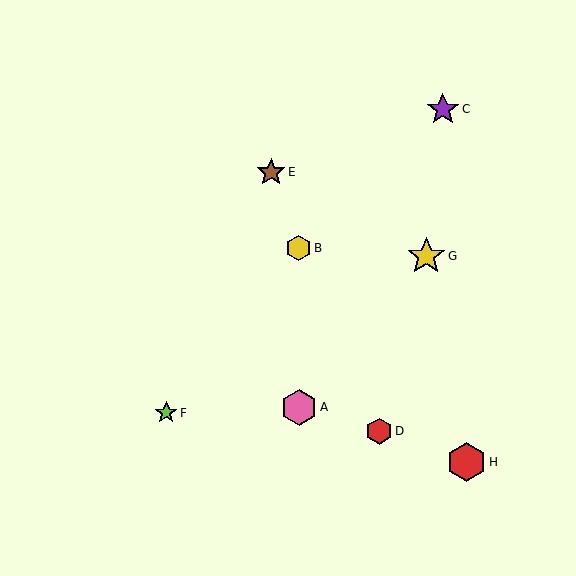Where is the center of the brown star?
The center of the brown star is at (271, 172).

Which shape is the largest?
The red hexagon (labeled H) is the largest.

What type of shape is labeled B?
Shape B is a yellow hexagon.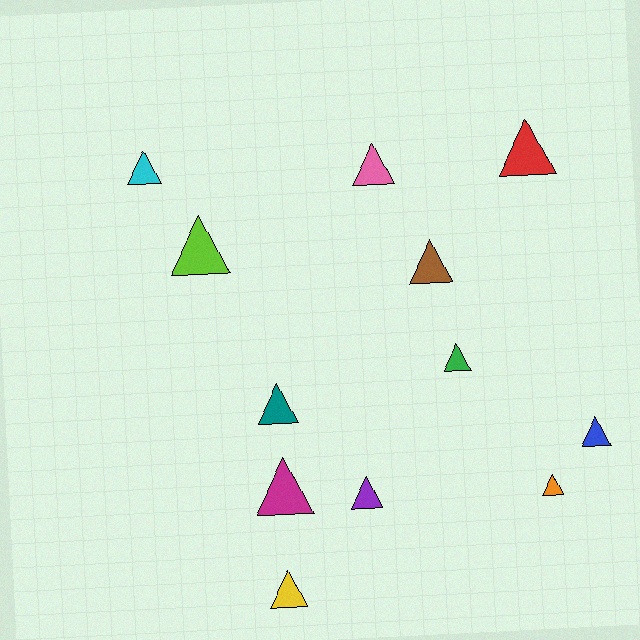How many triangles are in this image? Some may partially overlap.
There are 12 triangles.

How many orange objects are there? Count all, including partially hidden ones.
There is 1 orange object.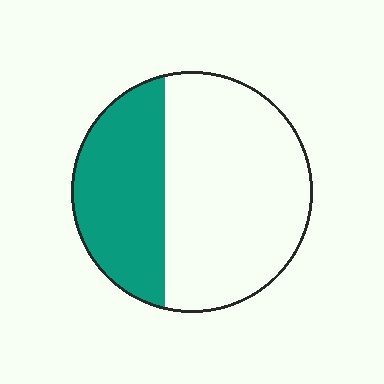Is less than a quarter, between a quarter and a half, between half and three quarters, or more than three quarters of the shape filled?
Between a quarter and a half.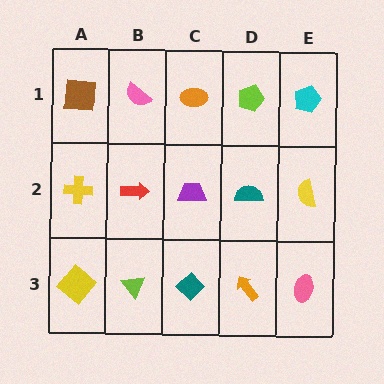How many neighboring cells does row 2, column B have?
4.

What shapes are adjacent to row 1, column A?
A yellow cross (row 2, column A), a pink semicircle (row 1, column B).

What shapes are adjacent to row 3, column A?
A yellow cross (row 2, column A), a lime triangle (row 3, column B).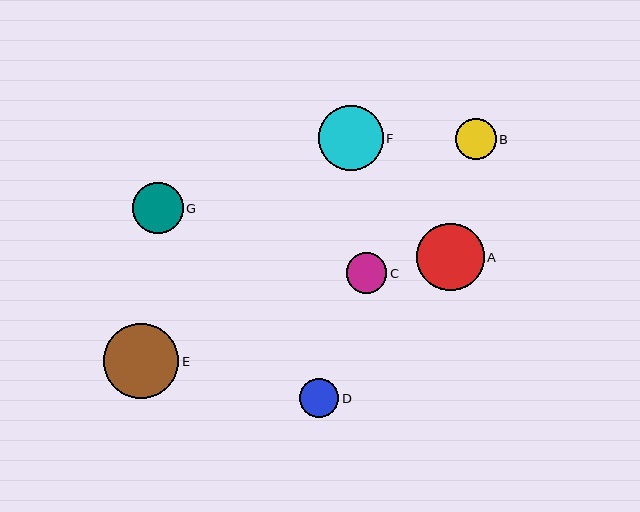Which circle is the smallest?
Circle D is the smallest with a size of approximately 39 pixels.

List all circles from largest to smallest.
From largest to smallest: E, A, F, G, B, C, D.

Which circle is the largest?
Circle E is the largest with a size of approximately 75 pixels.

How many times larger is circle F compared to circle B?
Circle F is approximately 1.6 times the size of circle B.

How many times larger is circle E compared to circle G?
Circle E is approximately 1.5 times the size of circle G.